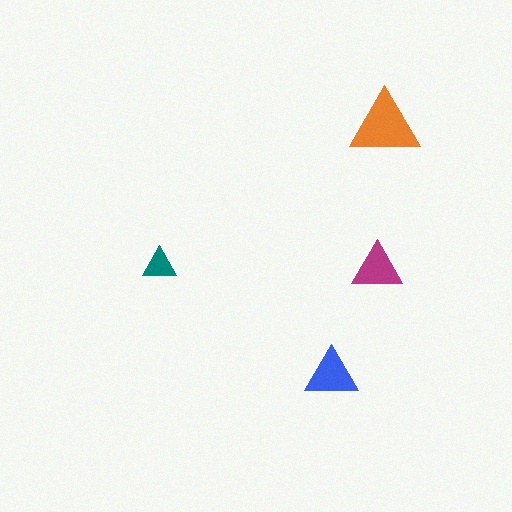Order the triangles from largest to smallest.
the orange one, the blue one, the magenta one, the teal one.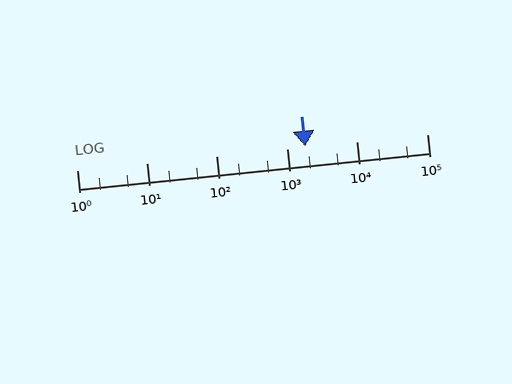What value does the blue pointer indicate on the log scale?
The pointer indicates approximately 1800.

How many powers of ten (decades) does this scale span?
The scale spans 5 decades, from 1 to 100000.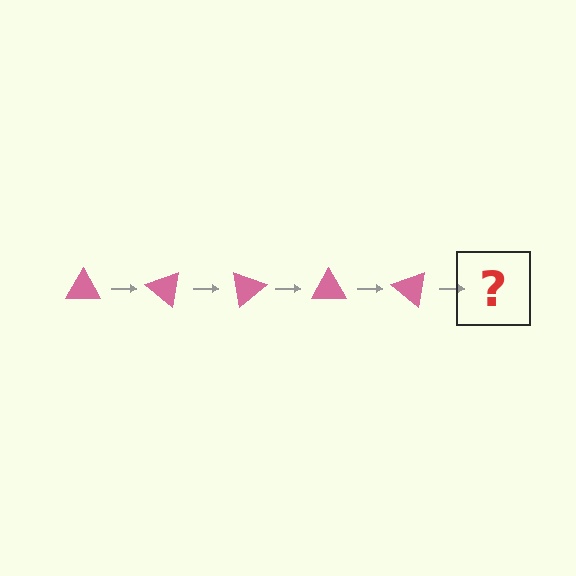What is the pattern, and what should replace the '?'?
The pattern is that the triangle rotates 40 degrees each step. The '?' should be a pink triangle rotated 200 degrees.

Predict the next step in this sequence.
The next step is a pink triangle rotated 200 degrees.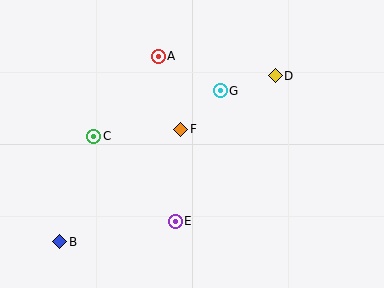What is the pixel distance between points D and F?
The distance between D and F is 109 pixels.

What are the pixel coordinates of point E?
Point E is at (175, 221).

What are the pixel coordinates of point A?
Point A is at (158, 56).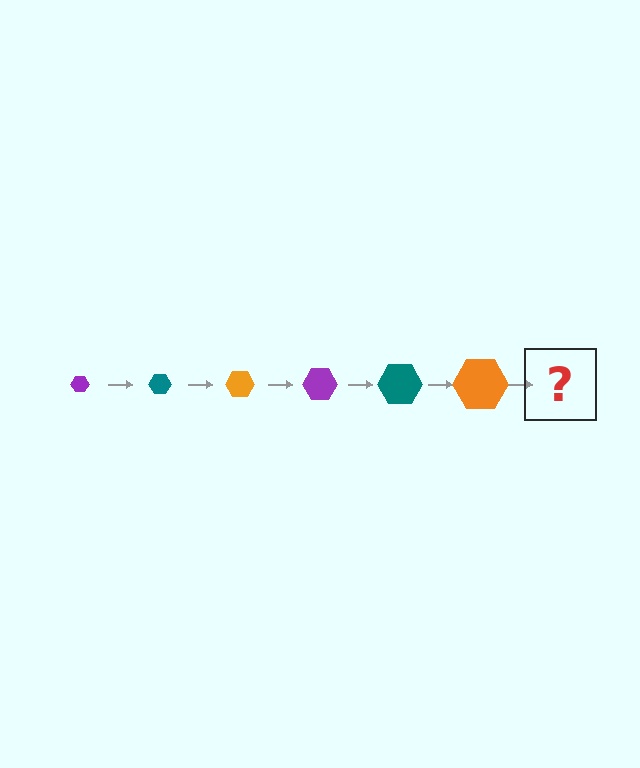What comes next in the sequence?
The next element should be a purple hexagon, larger than the previous one.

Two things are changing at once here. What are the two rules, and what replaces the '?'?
The two rules are that the hexagon grows larger each step and the color cycles through purple, teal, and orange. The '?' should be a purple hexagon, larger than the previous one.